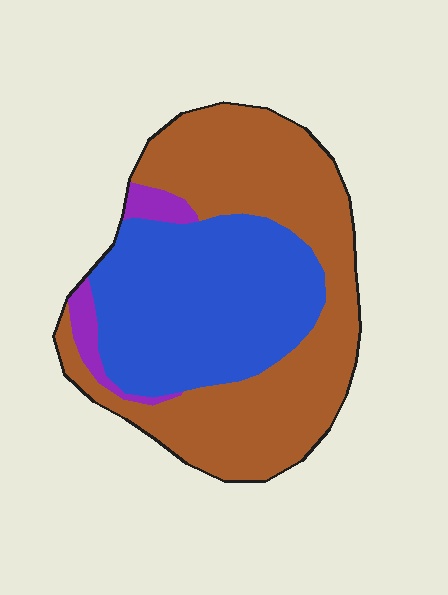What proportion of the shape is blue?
Blue covers about 40% of the shape.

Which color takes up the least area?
Purple, at roughly 5%.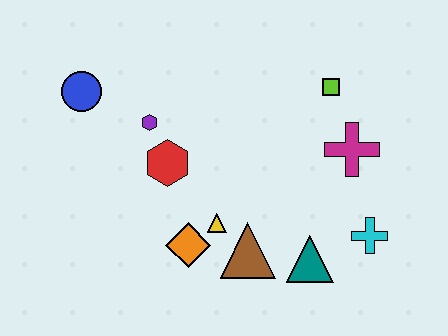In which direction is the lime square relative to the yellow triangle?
The lime square is above the yellow triangle.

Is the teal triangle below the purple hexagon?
Yes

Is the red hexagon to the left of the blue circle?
No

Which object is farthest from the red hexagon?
The cyan cross is farthest from the red hexagon.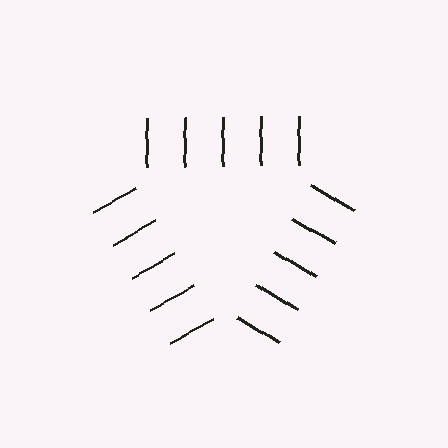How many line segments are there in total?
15 — 5 along each of the 3 edges.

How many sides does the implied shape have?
3 sides — the line-ends trace a triangle.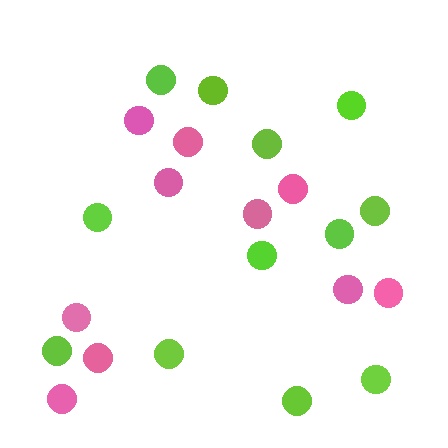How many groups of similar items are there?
There are 2 groups: one group of pink circles (10) and one group of lime circles (12).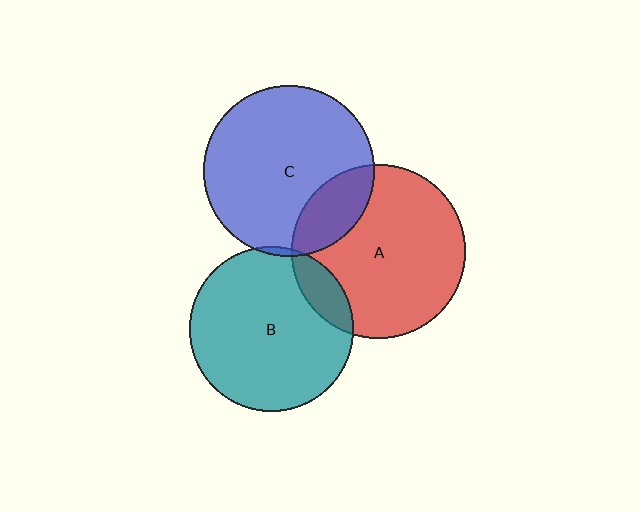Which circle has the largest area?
Circle A (red).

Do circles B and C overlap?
Yes.